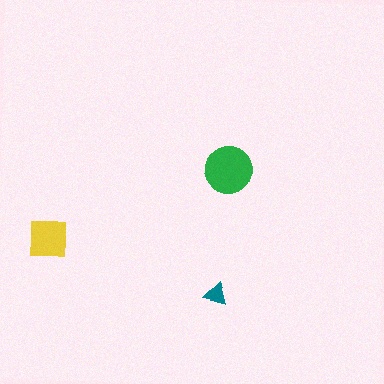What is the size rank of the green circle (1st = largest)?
1st.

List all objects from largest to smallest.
The green circle, the yellow square, the teal triangle.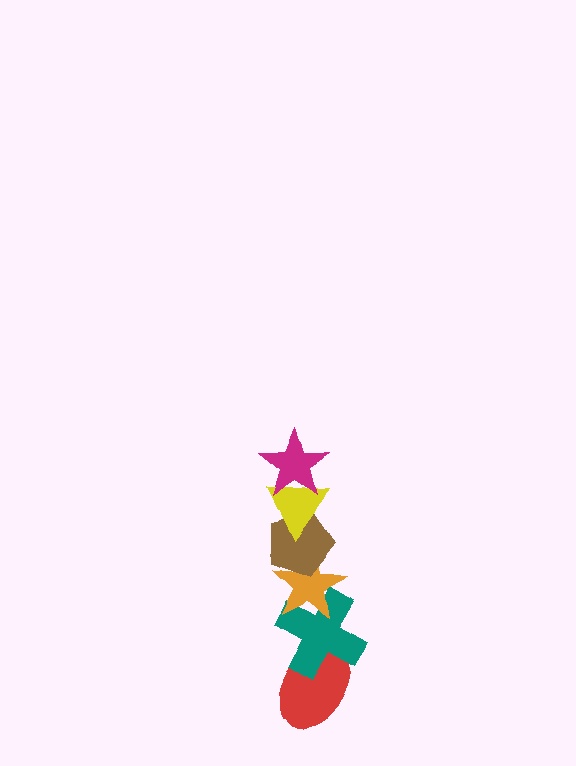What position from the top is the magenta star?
The magenta star is 1st from the top.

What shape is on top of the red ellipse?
The teal cross is on top of the red ellipse.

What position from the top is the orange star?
The orange star is 4th from the top.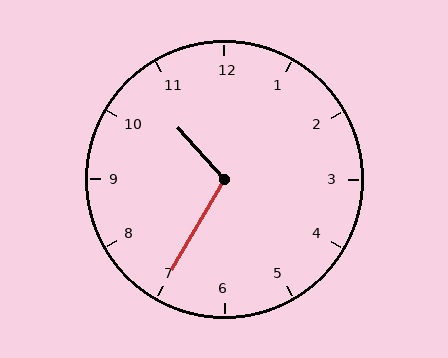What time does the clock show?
10:35.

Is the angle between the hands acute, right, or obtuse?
It is obtuse.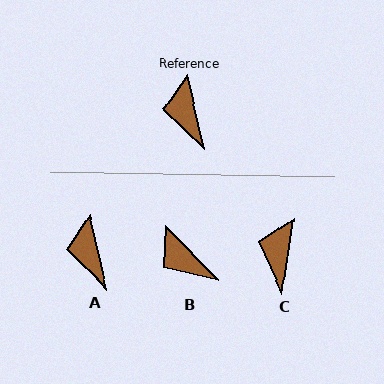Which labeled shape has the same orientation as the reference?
A.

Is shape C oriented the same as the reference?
No, it is off by about 22 degrees.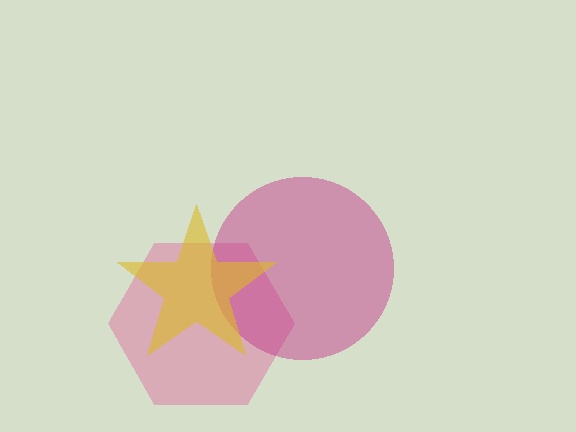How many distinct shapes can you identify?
There are 3 distinct shapes: a pink hexagon, a magenta circle, a yellow star.